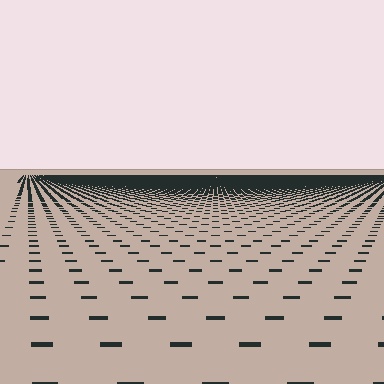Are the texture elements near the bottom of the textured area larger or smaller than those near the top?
Larger. Near the bottom, elements are closer to the viewer and appear at a bigger on-screen size.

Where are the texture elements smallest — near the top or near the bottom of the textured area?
Near the top.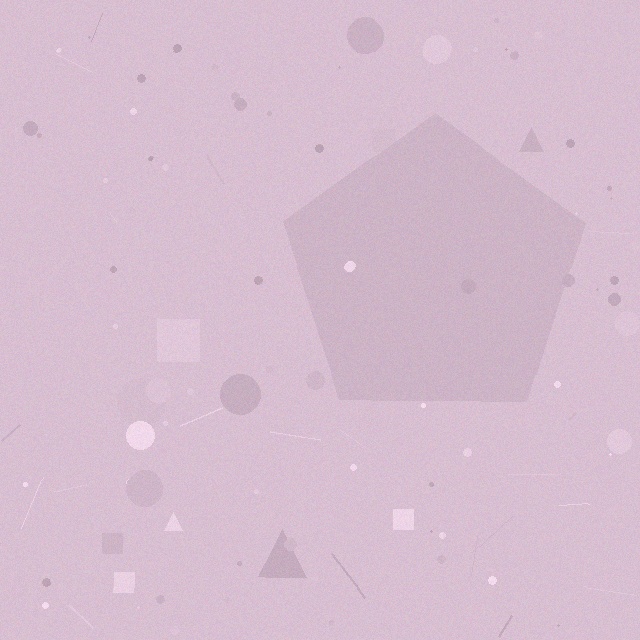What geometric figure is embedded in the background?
A pentagon is embedded in the background.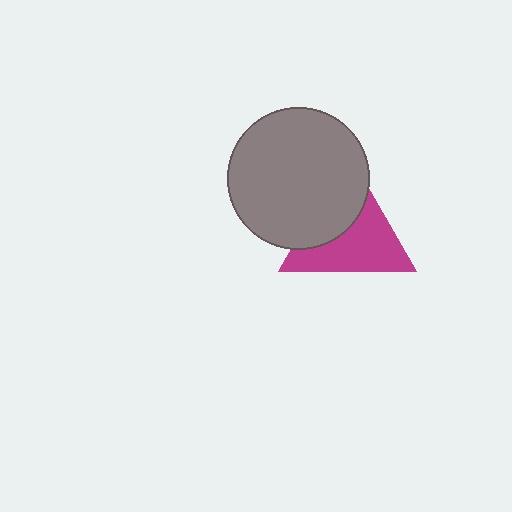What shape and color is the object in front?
The object in front is a gray circle.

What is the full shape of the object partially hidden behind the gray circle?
The partially hidden object is a magenta triangle.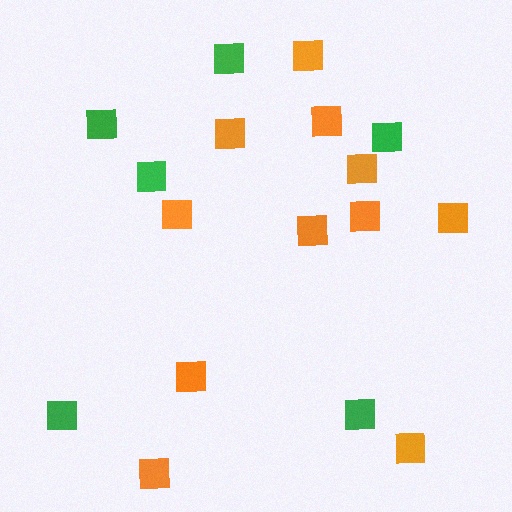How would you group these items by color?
There are 2 groups: one group of green squares (6) and one group of orange squares (11).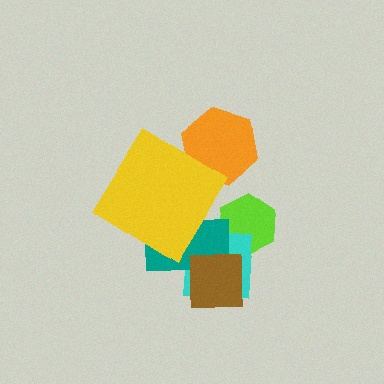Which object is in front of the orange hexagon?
The yellow diamond is in front of the orange hexagon.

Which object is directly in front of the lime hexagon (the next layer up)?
The cyan square is directly in front of the lime hexagon.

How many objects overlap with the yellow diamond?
2 objects overlap with the yellow diamond.